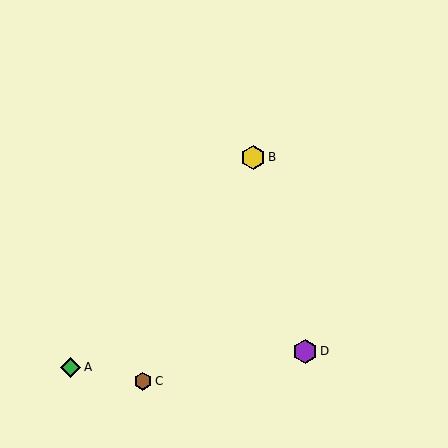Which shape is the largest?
The yellow hexagon (labeled B) is the largest.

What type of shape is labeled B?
Shape B is a yellow hexagon.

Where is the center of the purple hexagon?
The center of the purple hexagon is at (305, 351).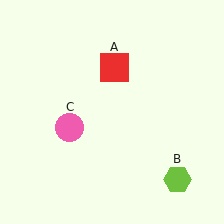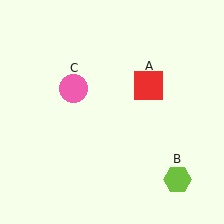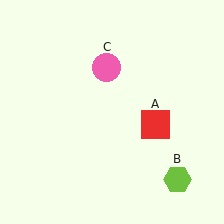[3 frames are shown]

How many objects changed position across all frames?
2 objects changed position: red square (object A), pink circle (object C).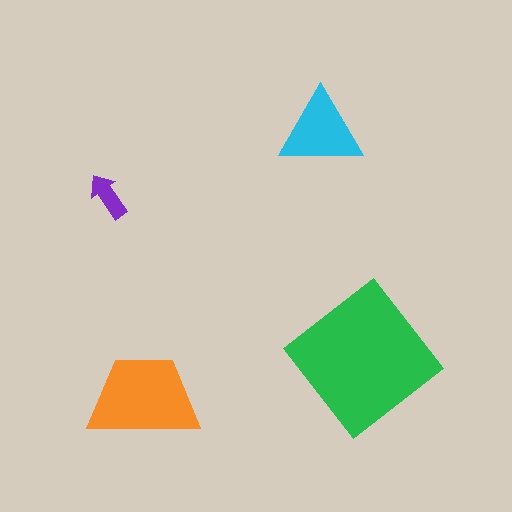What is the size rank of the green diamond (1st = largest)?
1st.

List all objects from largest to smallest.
The green diamond, the orange trapezoid, the cyan triangle, the purple arrow.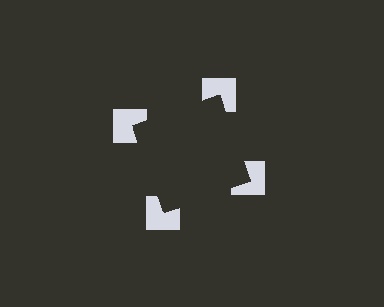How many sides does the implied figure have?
4 sides.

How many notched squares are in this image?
There are 4 — one at each vertex of the illusory square.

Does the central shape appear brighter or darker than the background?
It typically appears slightly darker than the background, even though no actual brightness change is drawn.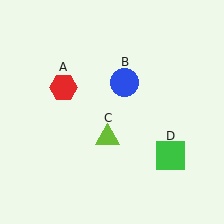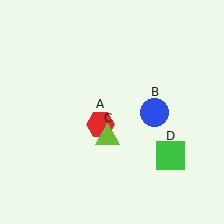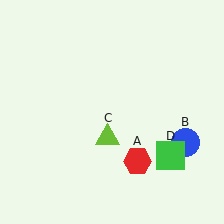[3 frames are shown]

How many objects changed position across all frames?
2 objects changed position: red hexagon (object A), blue circle (object B).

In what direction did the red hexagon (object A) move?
The red hexagon (object A) moved down and to the right.